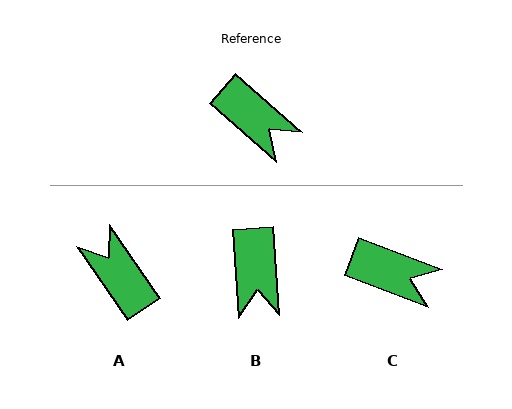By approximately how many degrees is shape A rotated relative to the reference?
Approximately 166 degrees counter-clockwise.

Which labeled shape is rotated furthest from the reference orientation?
A, about 166 degrees away.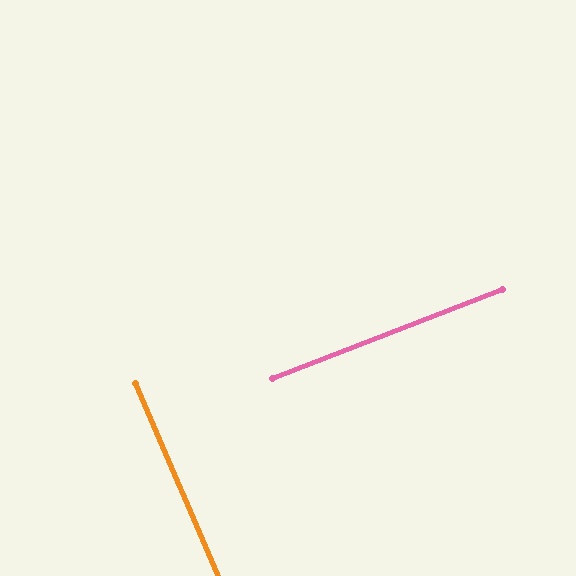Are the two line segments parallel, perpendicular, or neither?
Perpendicular — they meet at approximately 88°.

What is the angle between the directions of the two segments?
Approximately 88 degrees.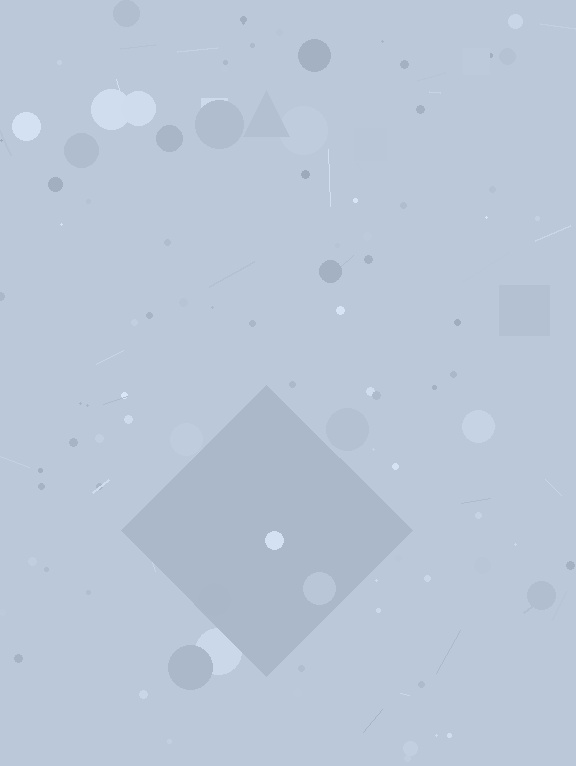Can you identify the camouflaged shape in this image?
The camouflaged shape is a diamond.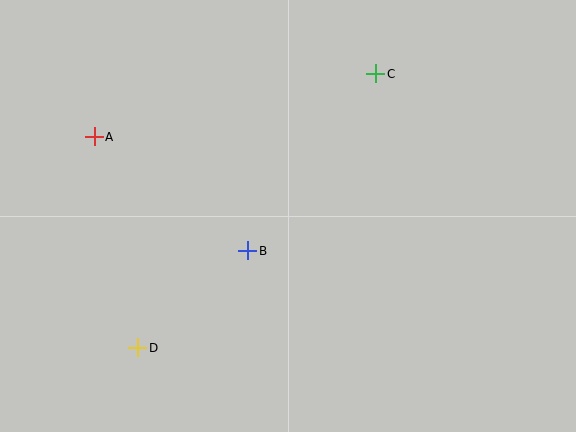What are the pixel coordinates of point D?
Point D is at (138, 348).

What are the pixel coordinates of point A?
Point A is at (94, 137).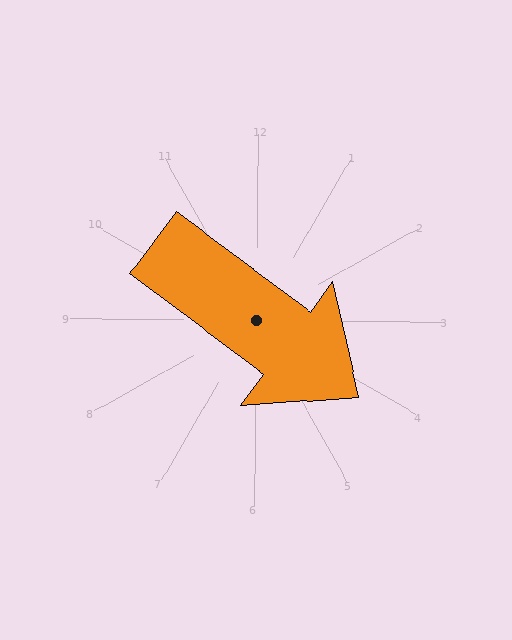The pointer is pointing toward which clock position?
Roughly 4 o'clock.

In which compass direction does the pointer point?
Southeast.